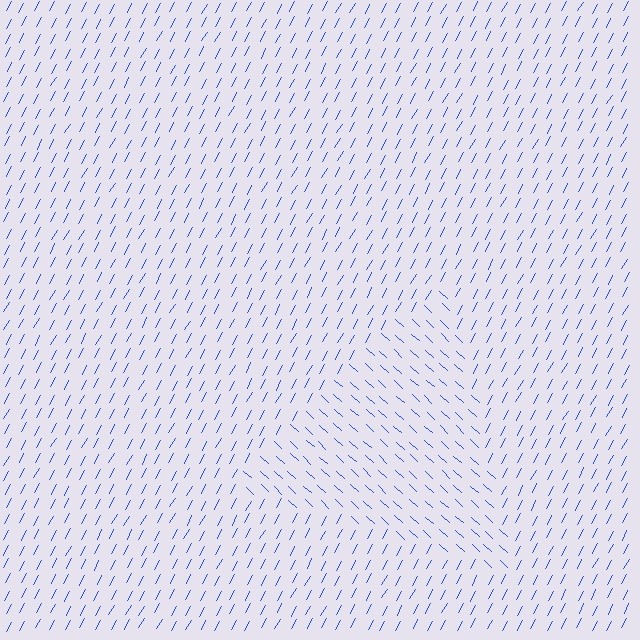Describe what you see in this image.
The image is filled with small blue line segments. A triangle region in the image has lines oriented differently from the surrounding lines, creating a visible texture boundary.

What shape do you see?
I see a triangle.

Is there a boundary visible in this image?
Yes, there is a texture boundary formed by a change in line orientation.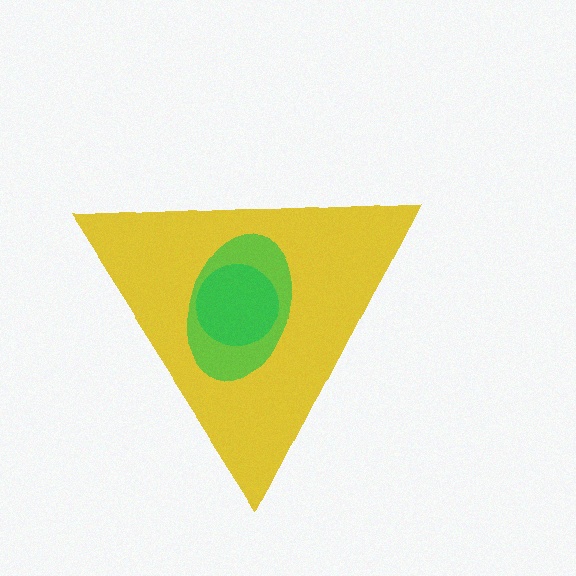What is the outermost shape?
The yellow triangle.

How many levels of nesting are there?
3.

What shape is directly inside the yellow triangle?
The lime ellipse.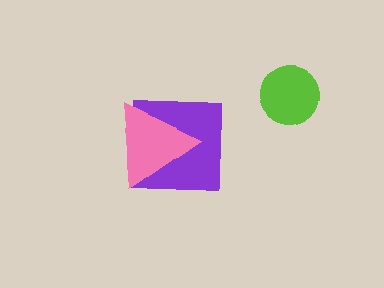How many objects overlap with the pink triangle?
1 object overlaps with the pink triangle.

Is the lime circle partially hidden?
No, no other shape covers it.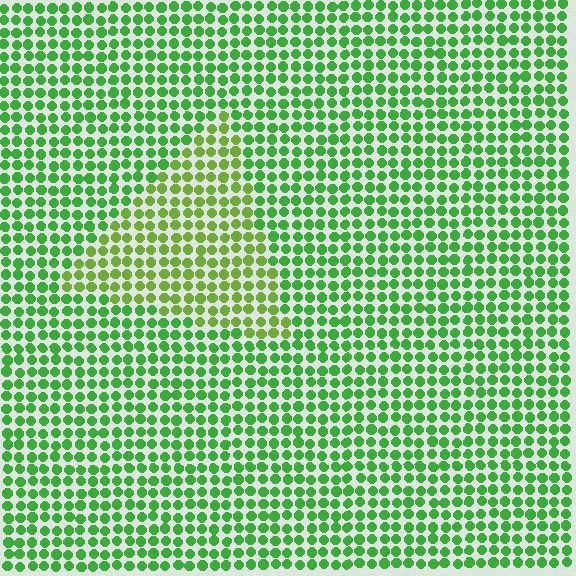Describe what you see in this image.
The image is filled with small green elements in a uniform arrangement. A triangle-shaped region is visible where the elements are tinted to a slightly different hue, forming a subtle color boundary.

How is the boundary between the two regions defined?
The boundary is defined purely by a slight shift in hue (about 29 degrees). Spacing, size, and orientation are identical on both sides.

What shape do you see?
I see a triangle.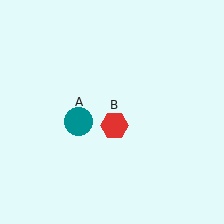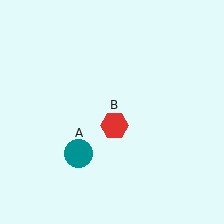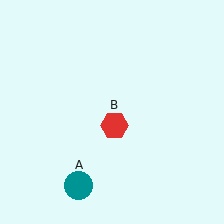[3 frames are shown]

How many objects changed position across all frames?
1 object changed position: teal circle (object A).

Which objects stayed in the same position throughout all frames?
Red hexagon (object B) remained stationary.